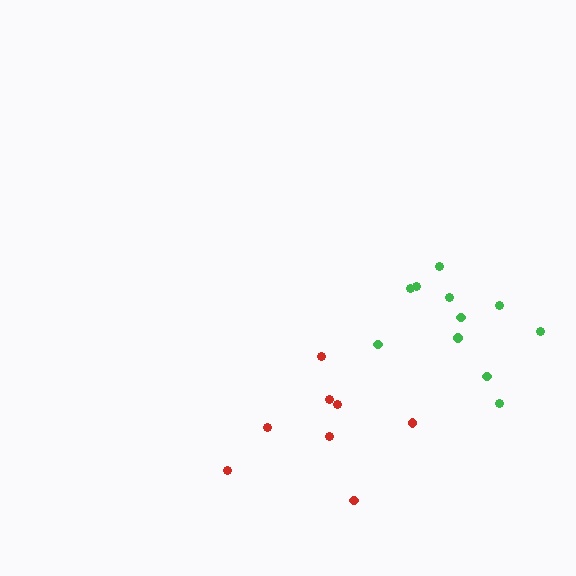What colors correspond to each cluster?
The clusters are colored: green, red.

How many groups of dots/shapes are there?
There are 2 groups.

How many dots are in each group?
Group 1: 11 dots, Group 2: 8 dots (19 total).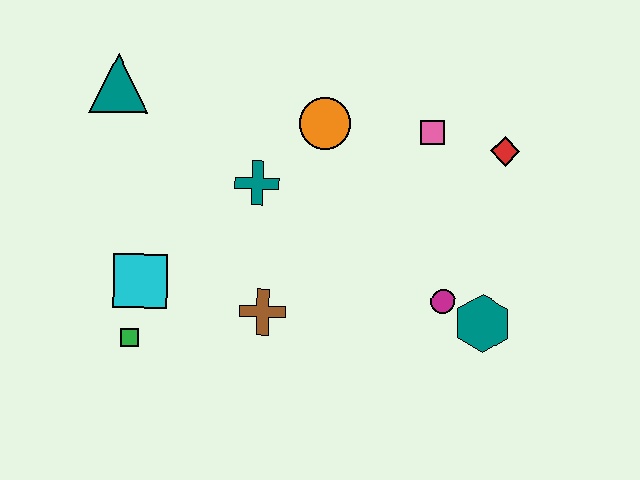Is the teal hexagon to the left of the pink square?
No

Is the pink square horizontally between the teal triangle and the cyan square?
No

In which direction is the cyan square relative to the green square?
The cyan square is above the green square.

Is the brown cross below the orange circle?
Yes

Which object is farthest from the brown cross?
The red diamond is farthest from the brown cross.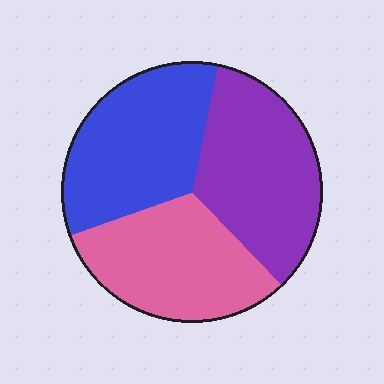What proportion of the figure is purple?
Purple covers roughly 35% of the figure.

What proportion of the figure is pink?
Pink takes up about one third (1/3) of the figure.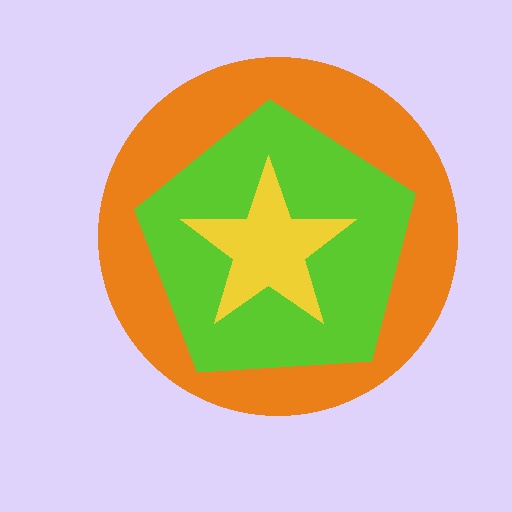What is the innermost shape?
The yellow star.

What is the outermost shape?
The orange circle.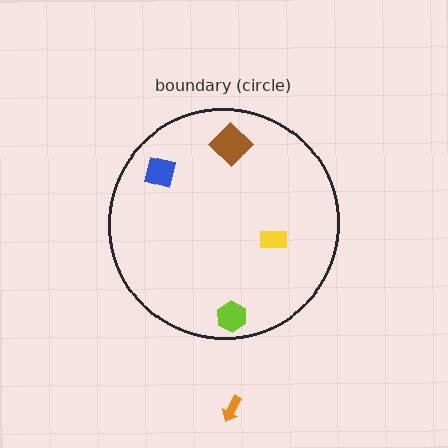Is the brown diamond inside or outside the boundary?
Inside.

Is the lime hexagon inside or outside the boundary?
Inside.